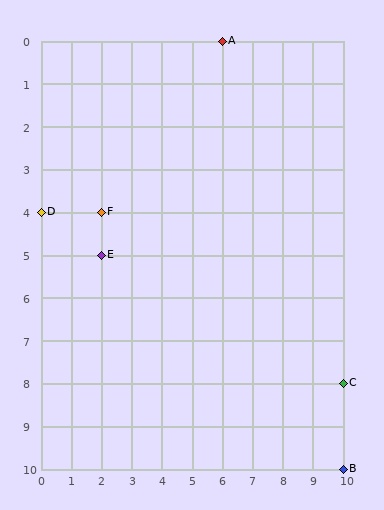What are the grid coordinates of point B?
Point B is at grid coordinates (10, 10).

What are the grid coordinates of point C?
Point C is at grid coordinates (10, 8).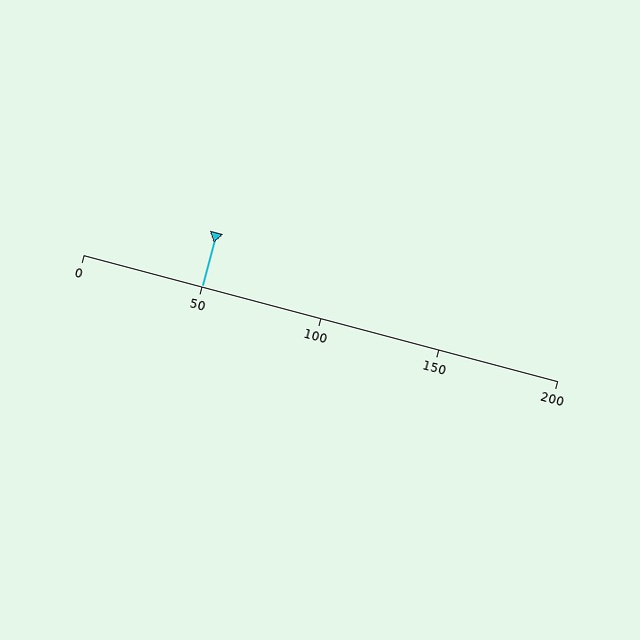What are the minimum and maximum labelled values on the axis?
The axis runs from 0 to 200.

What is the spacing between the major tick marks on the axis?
The major ticks are spaced 50 apart.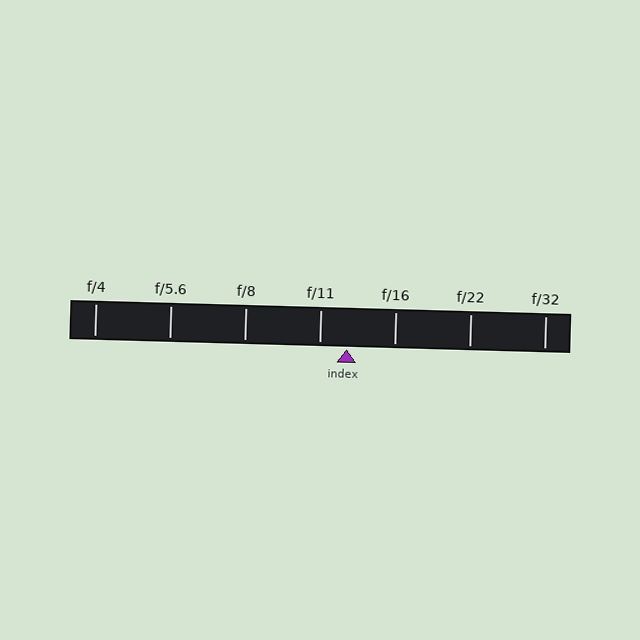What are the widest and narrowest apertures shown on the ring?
The widest aperture shown is f/4 and the narrowest is f/32.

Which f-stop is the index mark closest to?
The index mark is closest to f/11.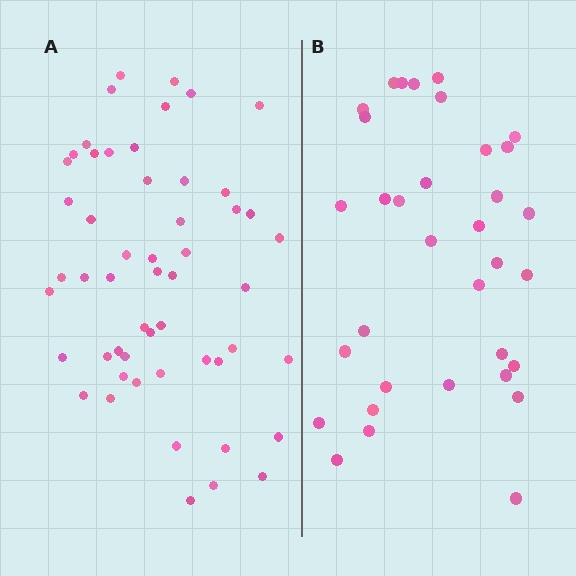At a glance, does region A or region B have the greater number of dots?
Region A (the left region) has more dots.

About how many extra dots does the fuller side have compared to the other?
Region A has approximately 20 more dots than region B.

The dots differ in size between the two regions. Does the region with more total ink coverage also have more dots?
No. Region B has more total ink coverage because its dots are larger, but region A actually contains more individual dots. Total area can be misleading — the number of items is what matters here.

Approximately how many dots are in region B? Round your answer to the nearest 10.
About 30 dots. (The exact count is 34, which rounds to 30.)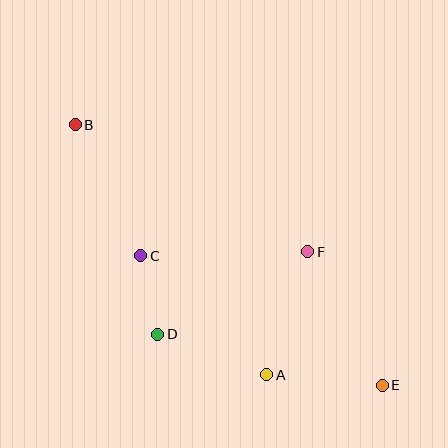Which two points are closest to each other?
Points C and D are closest to each other.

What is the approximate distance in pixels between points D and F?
The distance between D and F is approximately 172 pixels.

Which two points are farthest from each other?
Points B and E are farthest from each other.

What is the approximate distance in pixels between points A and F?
The distance between A and F is approximately 130 pixels.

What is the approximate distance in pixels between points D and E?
The distance between D and E is approximately 230 pixels.